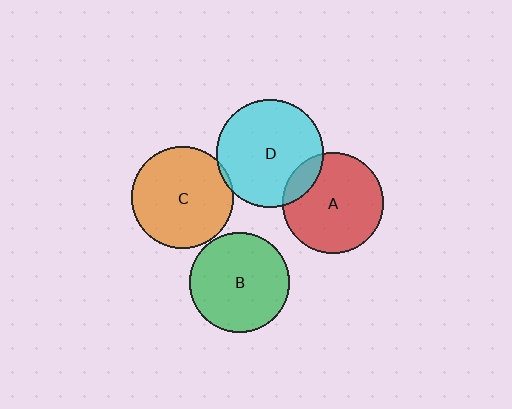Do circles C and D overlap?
Yes.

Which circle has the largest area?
Circle D (cyan).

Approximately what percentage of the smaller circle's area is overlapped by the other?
Approximately 5%.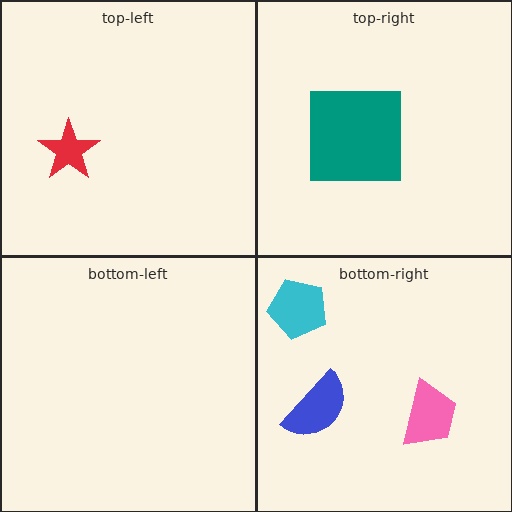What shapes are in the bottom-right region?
The pink trapezoid, the blue semicircle, the cyan pentagon.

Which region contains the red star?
The top-left region.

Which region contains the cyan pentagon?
The bottom-right region.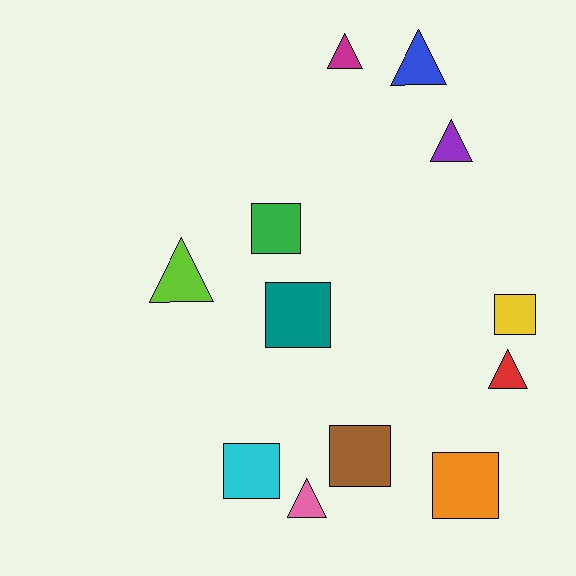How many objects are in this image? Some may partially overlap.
There are 12 objects.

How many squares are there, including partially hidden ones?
There are 6 squares.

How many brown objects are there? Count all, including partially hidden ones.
There is 1 brown object.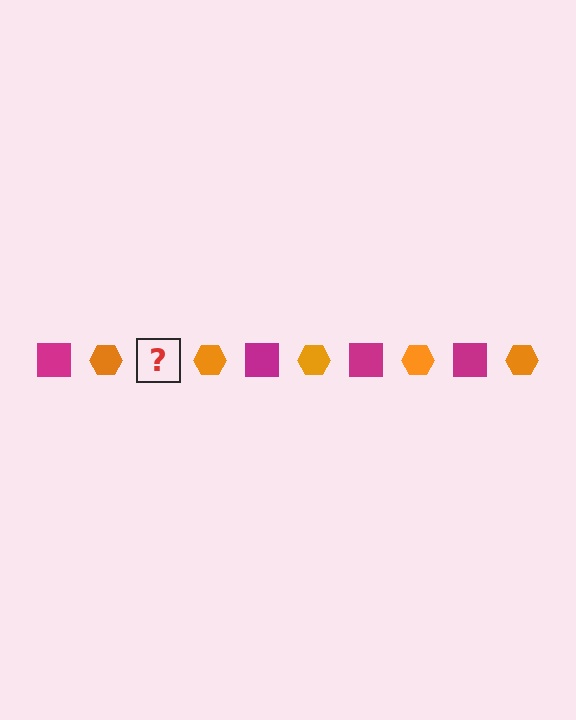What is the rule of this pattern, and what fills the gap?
The rule is that the pattern alternates between magenta square and orange hexagon. The gap should be filled with a magenta square.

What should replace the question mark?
The question mark should be replaced with a magenta square.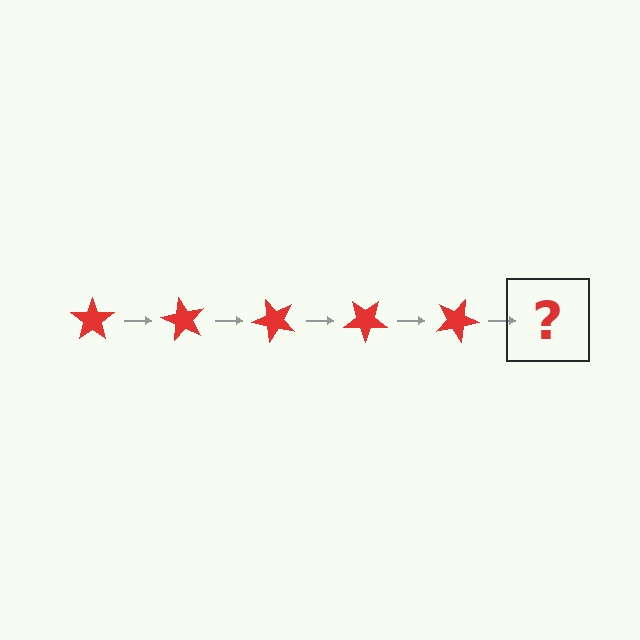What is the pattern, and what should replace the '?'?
The pattern is that the star rotates 60 degrees each step. The '?' should be a red star rotated 300 degrees.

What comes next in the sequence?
The next element should be a red star rotated 300 degrees.